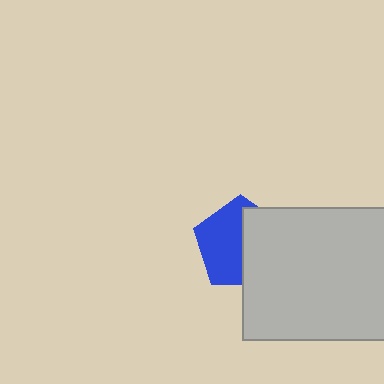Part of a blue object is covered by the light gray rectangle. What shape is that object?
It is a pentagon.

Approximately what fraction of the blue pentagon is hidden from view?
Roughly 47% of the blue pentagon is hidden behind the light gray rectangle.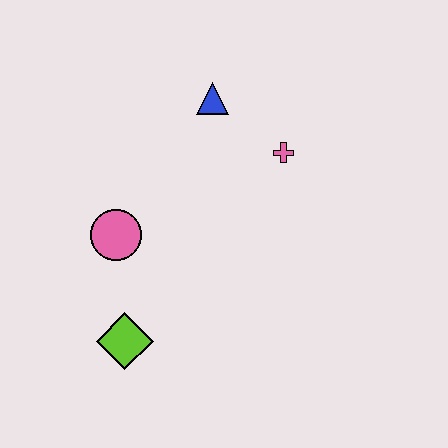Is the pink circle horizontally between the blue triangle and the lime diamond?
No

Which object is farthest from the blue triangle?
The lime diamond is farthest from the blue triangle.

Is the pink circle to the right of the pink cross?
No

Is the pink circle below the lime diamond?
No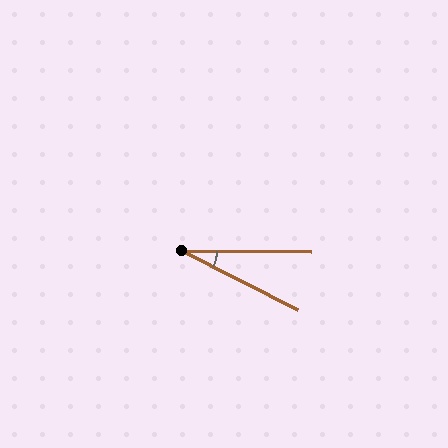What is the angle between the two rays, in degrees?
Approximately 26 degrees.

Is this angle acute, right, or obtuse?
It is acute.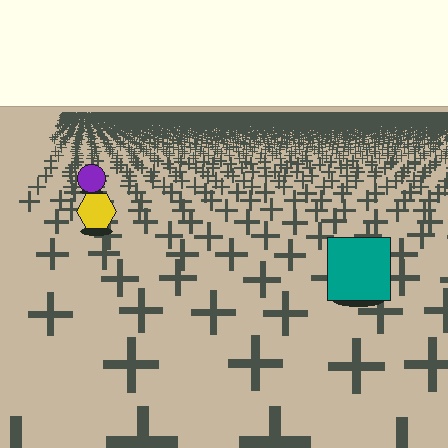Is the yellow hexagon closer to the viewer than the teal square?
No. The teal square is closer — you can tell from the texture gradient: the ground texture is coarser near it.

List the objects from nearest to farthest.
From nearest to farthest: the teal square, the yellow hexagon, the purple circle.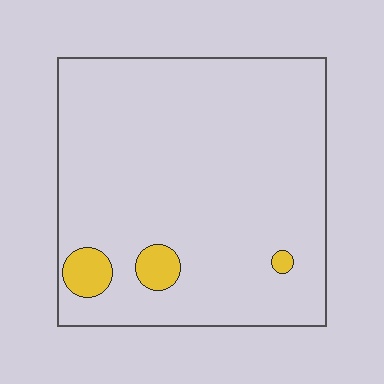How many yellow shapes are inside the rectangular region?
3.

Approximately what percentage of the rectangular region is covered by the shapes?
Approximately 5%.